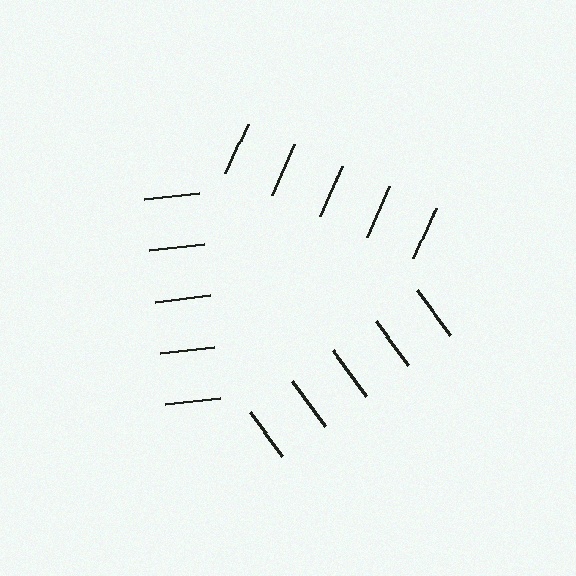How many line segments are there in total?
15 — 5 along each of the 3 edges.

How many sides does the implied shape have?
3 sides — the line-ends trace a triangle.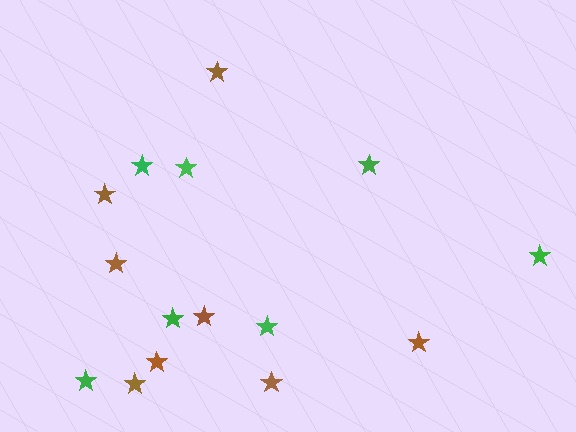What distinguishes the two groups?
There are 2 groups: one group of green stars (7) and one group of brown stars (8).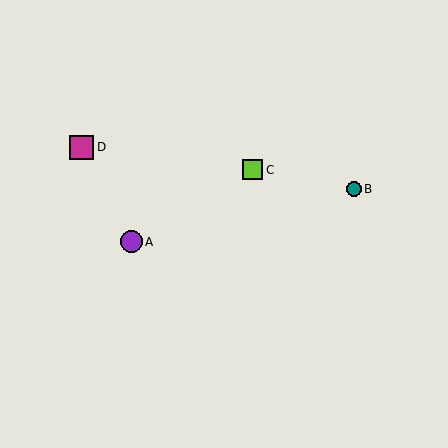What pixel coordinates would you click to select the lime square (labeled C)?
Click at (253, 170) to select the lime square C.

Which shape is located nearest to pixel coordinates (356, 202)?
The teal circle (labeled B) at (354, 189) is nearest to that location.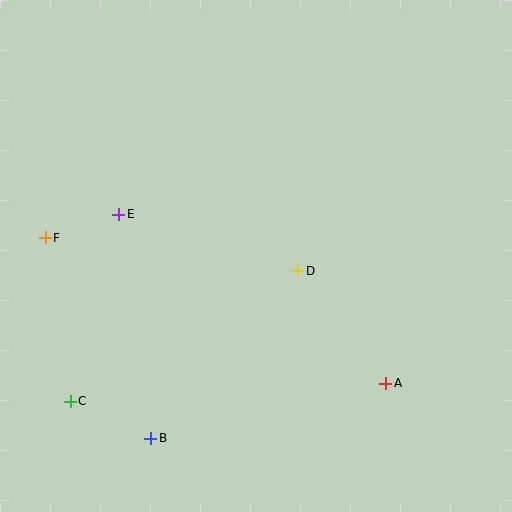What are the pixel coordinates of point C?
Point C is at (70, 401).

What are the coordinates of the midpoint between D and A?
The midpoint between D and A is at (342, 327).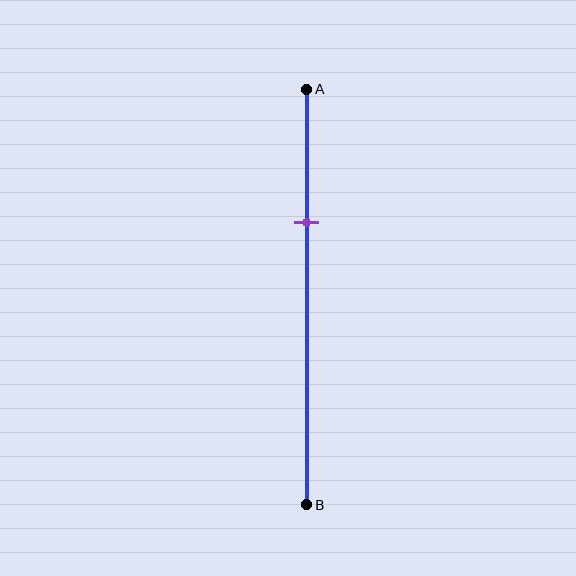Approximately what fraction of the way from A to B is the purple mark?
The purple mark is approximately 30% of the way from A to B.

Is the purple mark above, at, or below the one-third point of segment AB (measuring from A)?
The purple mark is approximately at the one-third point of segment AB.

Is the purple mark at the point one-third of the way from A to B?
Yes, the mark is approximately at the one-third point.